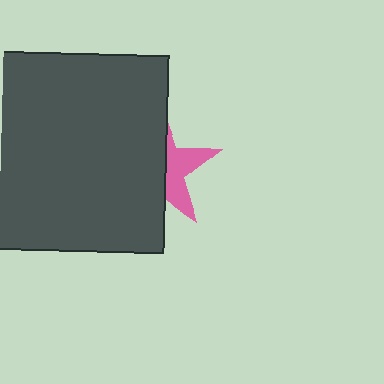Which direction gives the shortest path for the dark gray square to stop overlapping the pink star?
Moving left gives the shortest separation.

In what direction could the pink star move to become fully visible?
The pink star could move right. That would shift it out from behind the dark gray square entirely.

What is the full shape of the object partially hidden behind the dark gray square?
The partially hidden object is a pink star.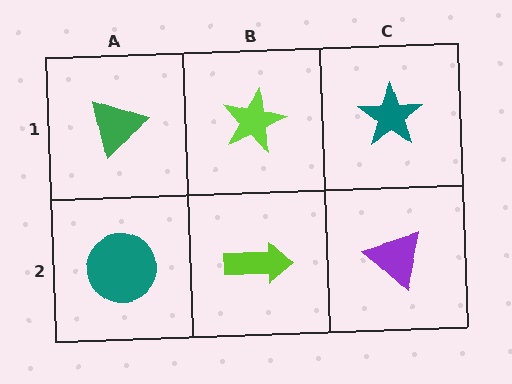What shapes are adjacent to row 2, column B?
A lime star (row 1, column B), a teal circle (row 2, column A), a purple triangle (row 2, column C).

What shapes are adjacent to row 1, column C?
A purple triangle (row 2, column C), a lime star (row 1, column B).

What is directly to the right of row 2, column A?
A lime arrow.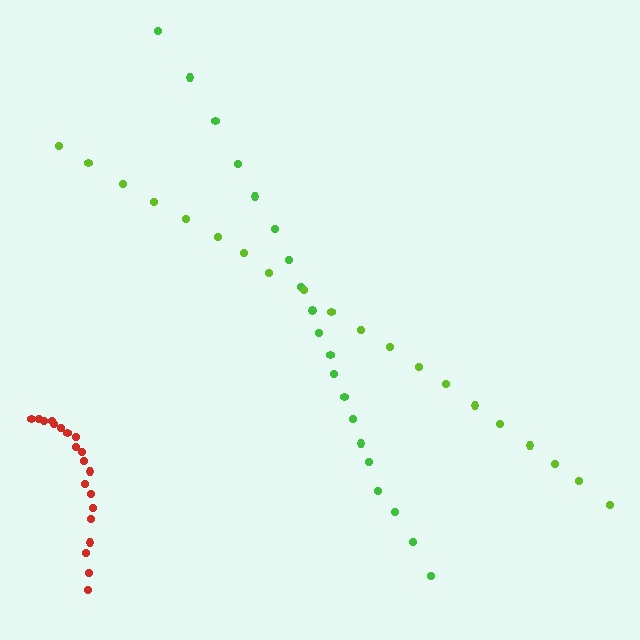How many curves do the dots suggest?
There are 3 distinct paths.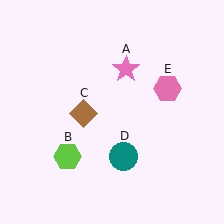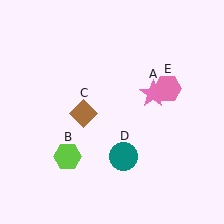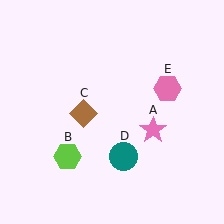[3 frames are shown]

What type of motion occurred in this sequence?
The pink star (object A) rotated clockwise around the center of the scene.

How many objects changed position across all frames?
1 object changed position: pink star (object A).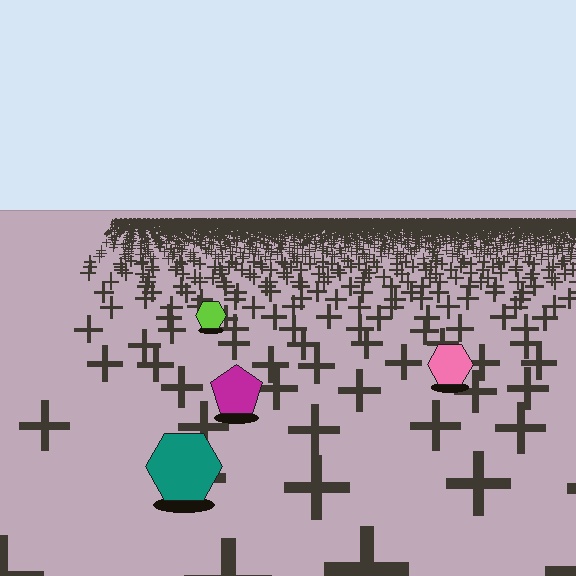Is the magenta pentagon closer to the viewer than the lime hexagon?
Yes. The magenta pentagon is closer — you can tell from the texture gradient: the ground texture is coarser near it.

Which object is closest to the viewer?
The teal hexagon is closest. The texture marks near it are larger and more spread out.